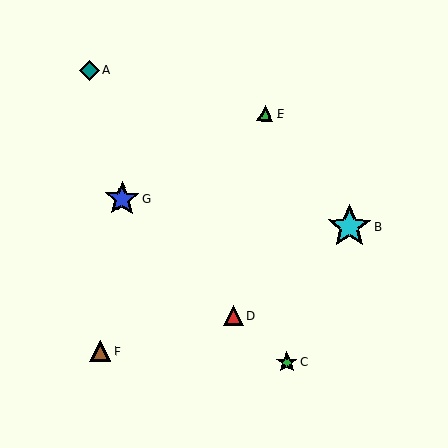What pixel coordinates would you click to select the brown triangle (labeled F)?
Click at (100, 351) to select the brown triangle F.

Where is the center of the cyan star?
The center of the cyan star is at (349, 227).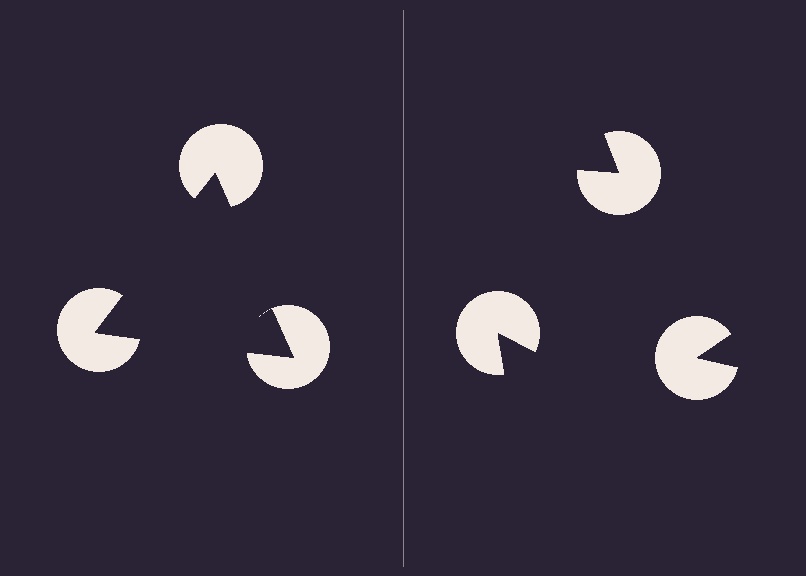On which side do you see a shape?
An illusory triangle appears on the left side. On the right side the wedge cuts are rotated, so no coherent shape forms.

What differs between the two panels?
The pac-man discs are positioned identically on both sides; only the wedge orientations differ. On the left they align to a triangle; on the right they are misaligned.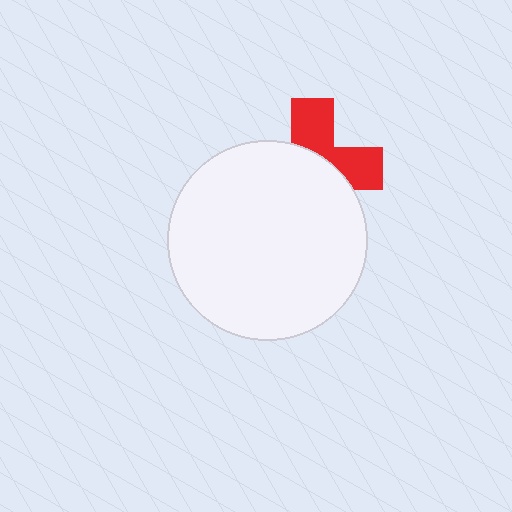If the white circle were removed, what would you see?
You would see the complete red cross.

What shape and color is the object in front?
The object in front is a white circle.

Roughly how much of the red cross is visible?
A small part of it is visible (roughly 40%).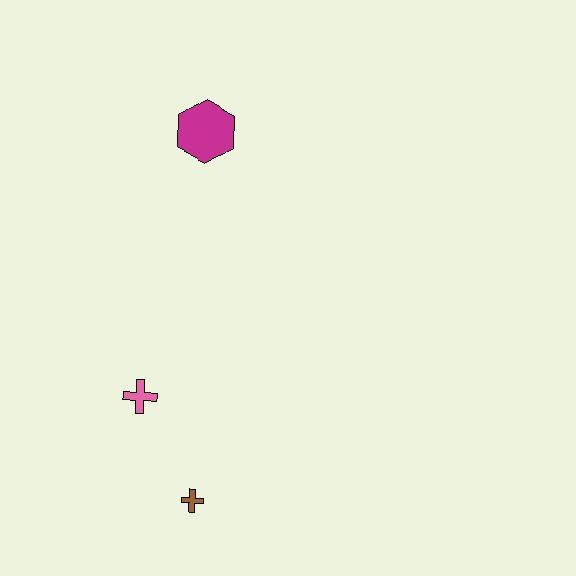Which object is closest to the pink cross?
The brown cross is closest to the pink cross.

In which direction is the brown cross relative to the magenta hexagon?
The brown cross is below the magenta hexagon.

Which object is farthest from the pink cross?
The magenta hexagon is farthest from the pink cross.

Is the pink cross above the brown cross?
Yes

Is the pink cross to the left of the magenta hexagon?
Yes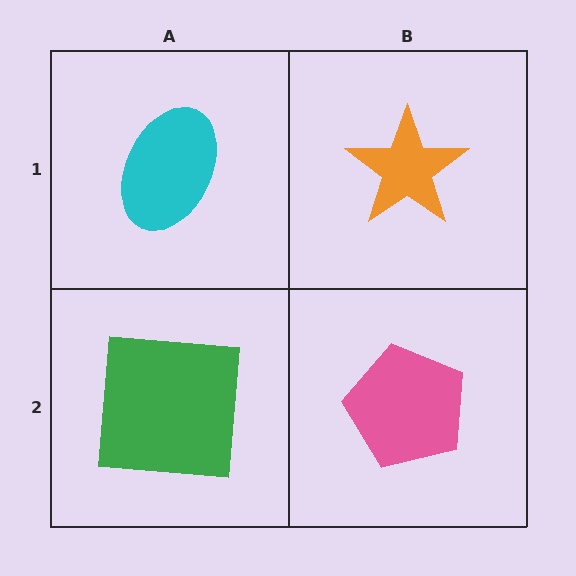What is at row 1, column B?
An orange star.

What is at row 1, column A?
A cyan ellipse.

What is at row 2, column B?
A pink pentagon.